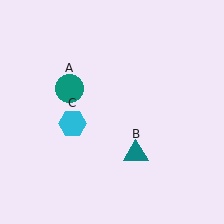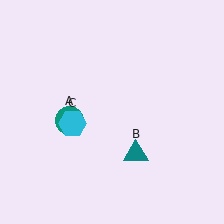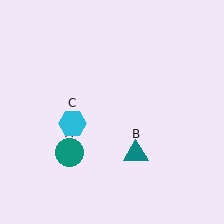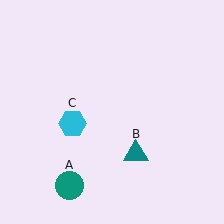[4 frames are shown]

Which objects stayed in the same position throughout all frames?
Teal triangle (object B) and cyan hexagon (object C) remained stationary.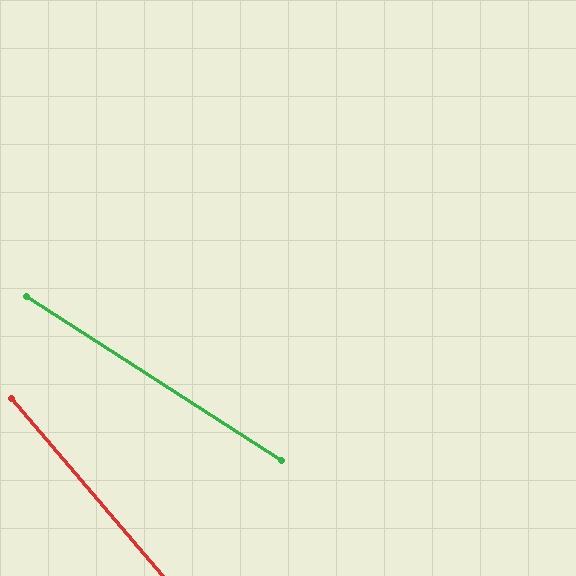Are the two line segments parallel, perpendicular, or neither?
Neither parallel nor perpendicular — they differ by about 17°.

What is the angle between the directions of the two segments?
Approximately 17 degrees.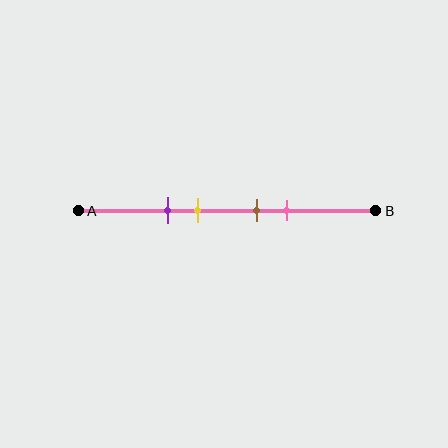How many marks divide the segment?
There are 4 marks dividing the segment.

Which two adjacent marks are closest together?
The brown and pink marks are the closest adjacent pair.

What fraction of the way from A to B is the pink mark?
The pink mark is approximately 70% (0.7) of the way from A to B.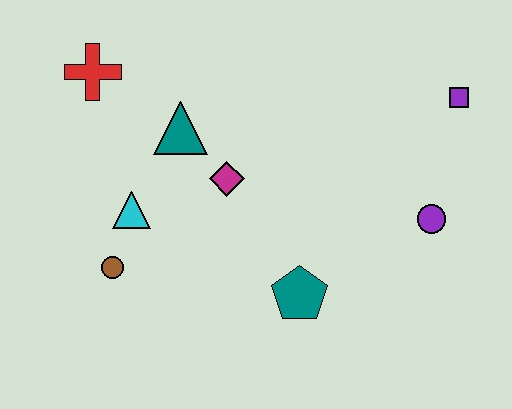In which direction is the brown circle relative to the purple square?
The brown circle is to the left of the purple square.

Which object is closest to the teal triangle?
The magenta diamond is closest to the teal triangle.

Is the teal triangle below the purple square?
Yes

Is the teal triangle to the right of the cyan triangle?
Yes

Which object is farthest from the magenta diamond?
The purple square is farthest from the magenta diamond.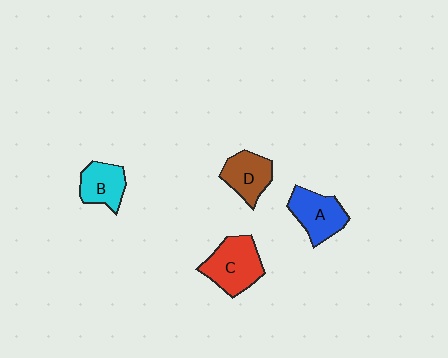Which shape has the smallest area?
Shape B (cyan).